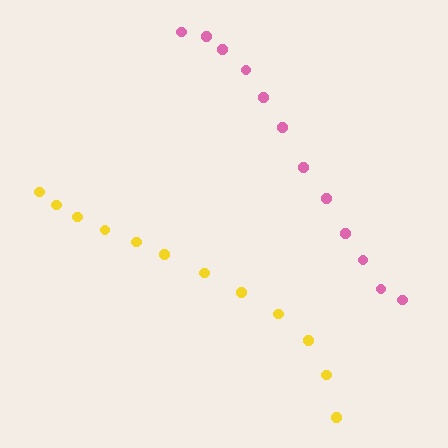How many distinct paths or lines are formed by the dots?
There are 2 distinct paths.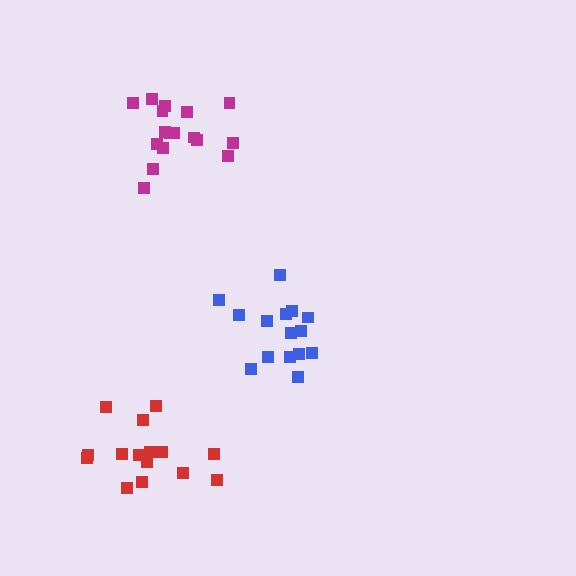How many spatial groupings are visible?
There are 3 spatial groupings.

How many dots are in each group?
Group 1: 15 dots, Group 2: 15 dots, Group 3: 17 dots (47 total).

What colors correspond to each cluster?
The clusters are colored: blue, red, magenta.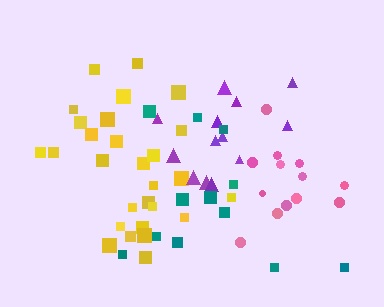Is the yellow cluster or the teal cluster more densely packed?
Yellow.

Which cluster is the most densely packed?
Purple.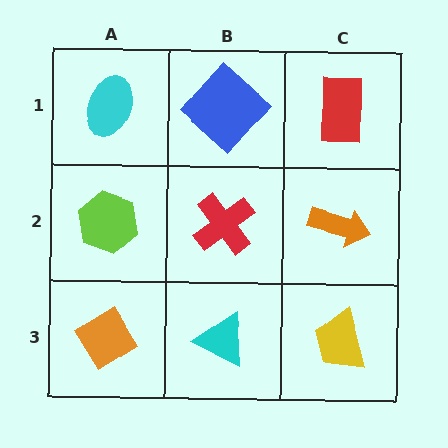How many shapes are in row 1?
3 shapes.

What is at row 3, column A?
An orange diamond.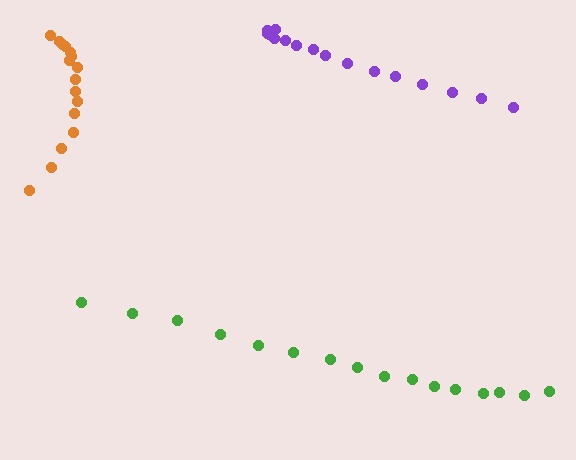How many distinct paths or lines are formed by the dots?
There are 3 distinct paths.